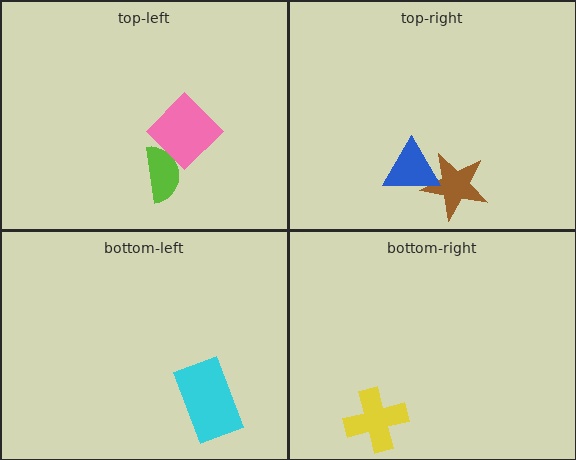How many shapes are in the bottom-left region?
1.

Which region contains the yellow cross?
The bottom-right region.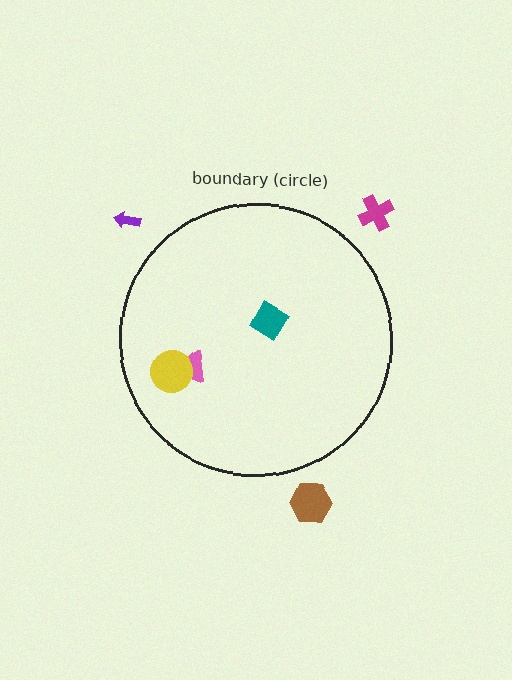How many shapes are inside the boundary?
3 inside, 3 outside.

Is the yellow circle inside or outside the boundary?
Inside.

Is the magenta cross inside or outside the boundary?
Outside.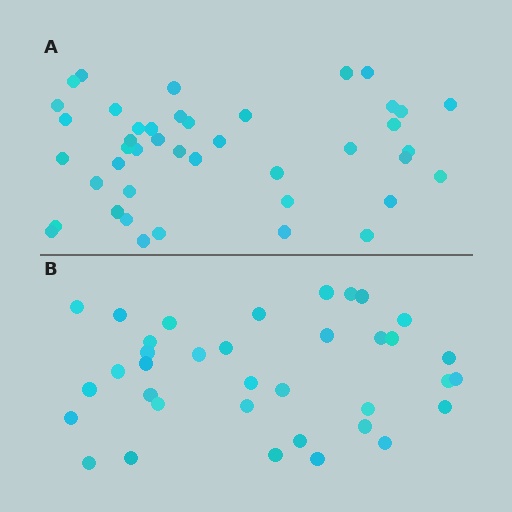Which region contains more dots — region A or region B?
Region A (the top region) has more dots.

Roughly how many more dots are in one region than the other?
Region A has roughly 8 or so more dots than region B.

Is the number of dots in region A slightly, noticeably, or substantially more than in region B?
Region A has only slightly more — the two regions are fairly close. The ratio is roughly 1.2 to 1.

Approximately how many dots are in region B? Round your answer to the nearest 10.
About 40 dots. (The exact count is 36, which rounds to 40.)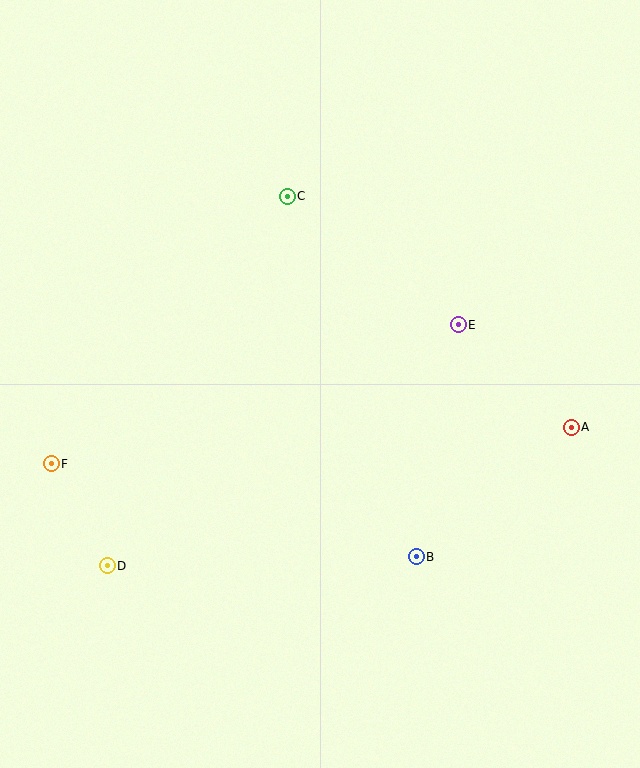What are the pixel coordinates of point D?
Point D is at (107, 566).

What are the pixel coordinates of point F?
Point F is at (51, 464).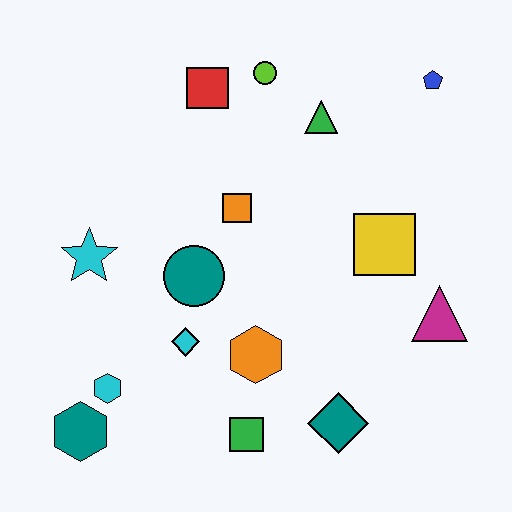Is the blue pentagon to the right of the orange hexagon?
Yes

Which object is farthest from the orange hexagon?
The blue pentagon is farthest from the orange hexagon.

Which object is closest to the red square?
The lime circle is closest to the red square.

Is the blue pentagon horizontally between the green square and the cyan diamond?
No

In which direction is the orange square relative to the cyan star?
The orange square is to the right of the cyan star.